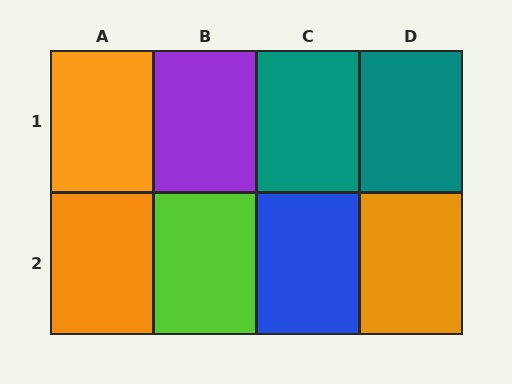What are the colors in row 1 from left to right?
Orange, purple, teal, teal.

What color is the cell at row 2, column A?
Orange.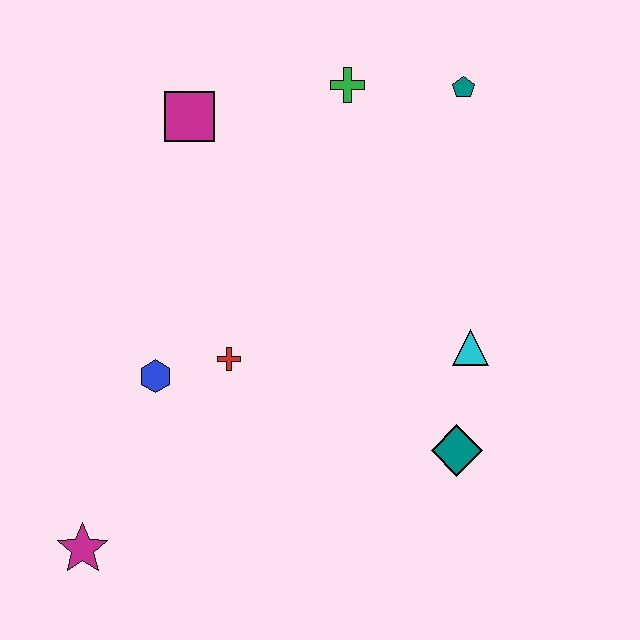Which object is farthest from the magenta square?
The magenta star is farthest from the magenta square.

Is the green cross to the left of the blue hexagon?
No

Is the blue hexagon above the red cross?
No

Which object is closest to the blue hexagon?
The red cross is closest to the blue hexagon.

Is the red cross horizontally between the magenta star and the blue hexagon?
No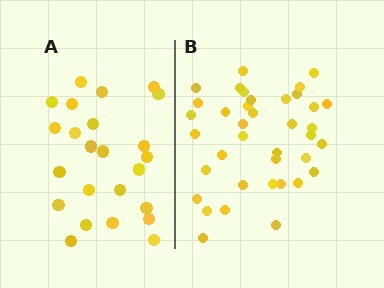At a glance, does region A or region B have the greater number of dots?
Region B (the right region) has more dots.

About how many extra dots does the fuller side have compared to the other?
Region B has approximately 15 more dots than region A.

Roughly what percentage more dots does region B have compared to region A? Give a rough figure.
About 60% more.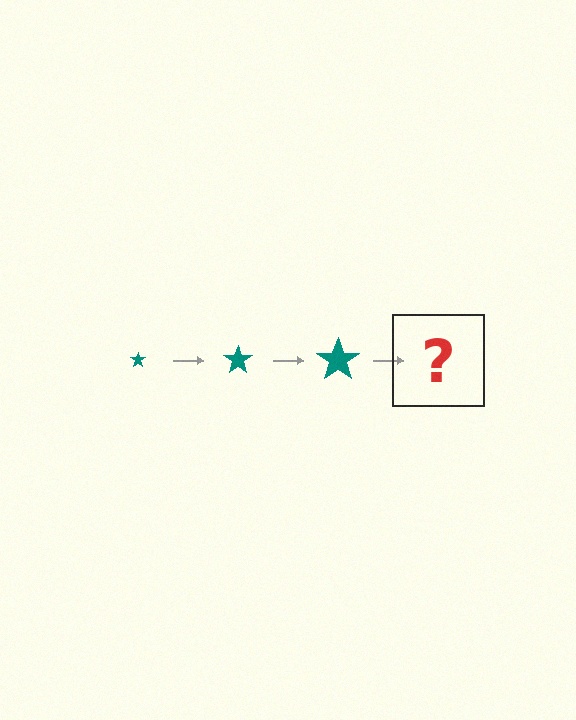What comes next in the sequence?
The next element should be a teal star, larger than the previous one.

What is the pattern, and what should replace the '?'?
The pattern is that the star gets progressively larger each step. The '?' should be a teal star, larger than the previous one.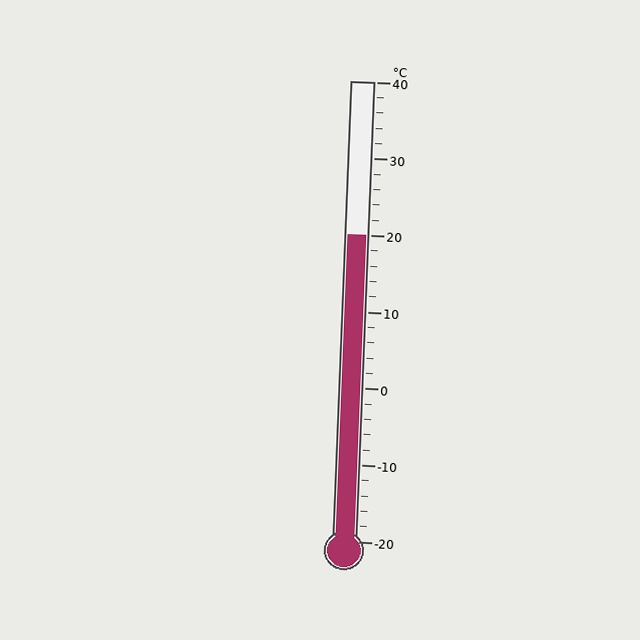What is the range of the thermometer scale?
The thermometer scale ranges from -20°C to 40°C.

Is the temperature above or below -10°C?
The temperature is above -10°C.